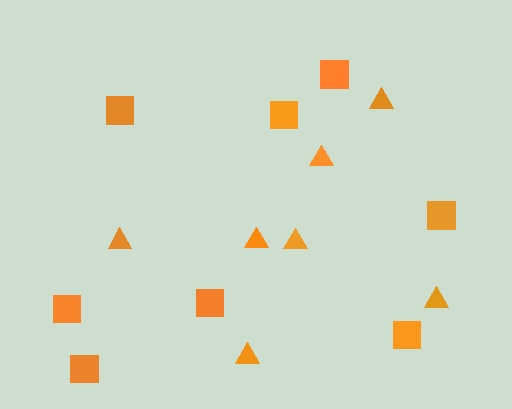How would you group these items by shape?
There are 2 groups: one group of triangles (7) and one group of squares (8).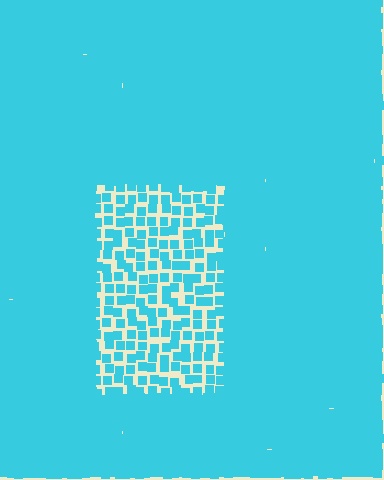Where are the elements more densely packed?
The elements are more densely packed outside the rectangle boundary.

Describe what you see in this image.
The image contains small cyan elements arranged at two different densities. A rectangle-shaped region is visible where the elements are less densely packed than the surrounding area.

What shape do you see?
I see a rectangle.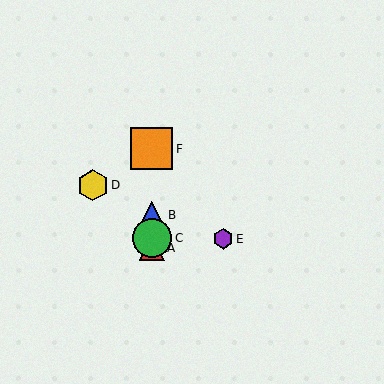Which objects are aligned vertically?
Objects A, B, C, F are aligned vertically.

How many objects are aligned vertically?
4 objects (A, B, C, F) are aligned vertically.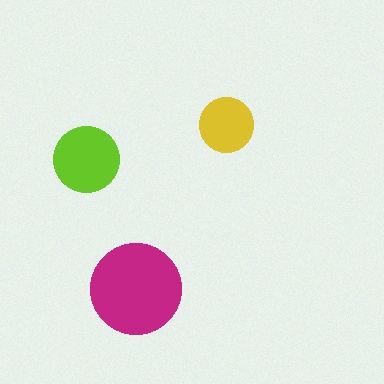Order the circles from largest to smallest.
the magenta one, the lime one, the yellow one.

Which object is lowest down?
The magenta circle is bottommost.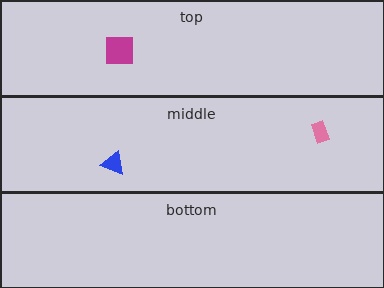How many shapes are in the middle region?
2.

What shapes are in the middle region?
The blue triangle, the pink rectangle.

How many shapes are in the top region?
1.